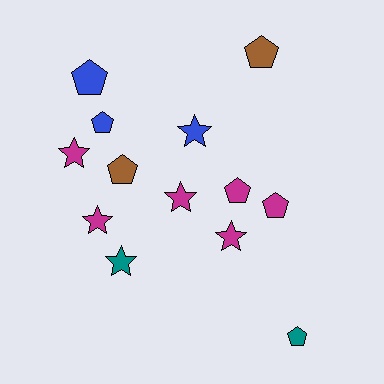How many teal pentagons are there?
There is 1 teal pentagon.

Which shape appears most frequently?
Pentagon, with 7 objects.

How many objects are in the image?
There are 13 objects.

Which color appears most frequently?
Magenta, with 6 objects.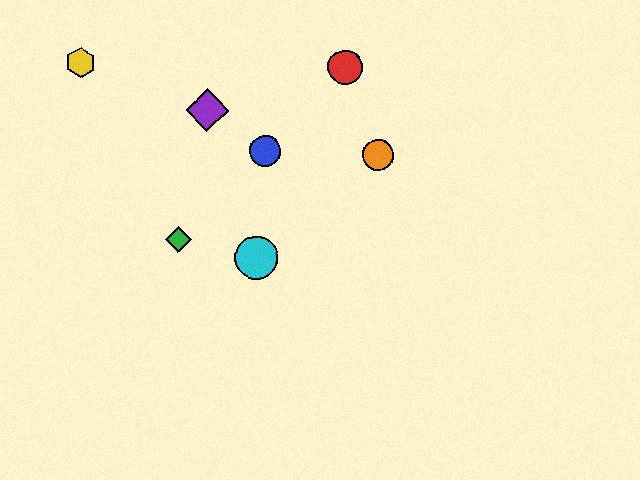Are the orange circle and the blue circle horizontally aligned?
Yes, both are at y≈155.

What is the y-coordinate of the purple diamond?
The purple diamond is at y≈110.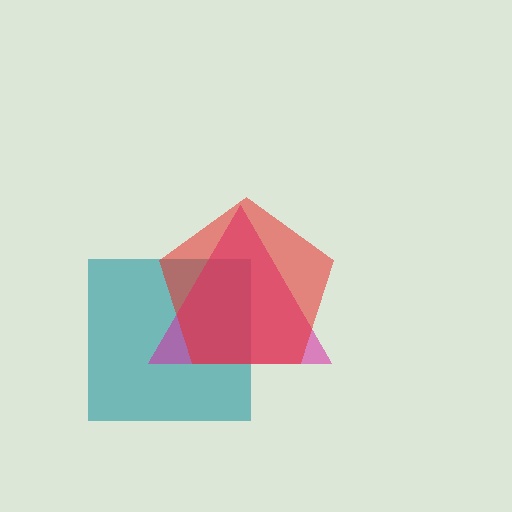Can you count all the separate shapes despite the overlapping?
Yes, there are 3 separate shapes.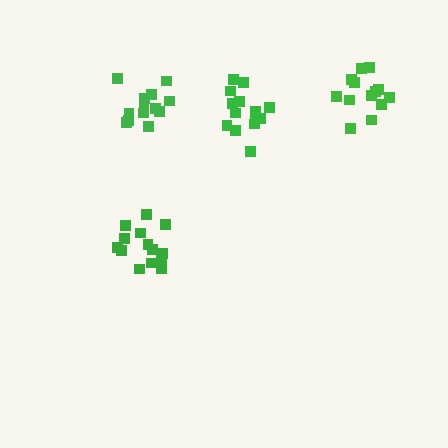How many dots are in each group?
Group 1: 13 dots, Group 2: 13 dots, Group 3: 14 dots, Group 4: 14 dots (54 total).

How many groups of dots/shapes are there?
There are 4 groups.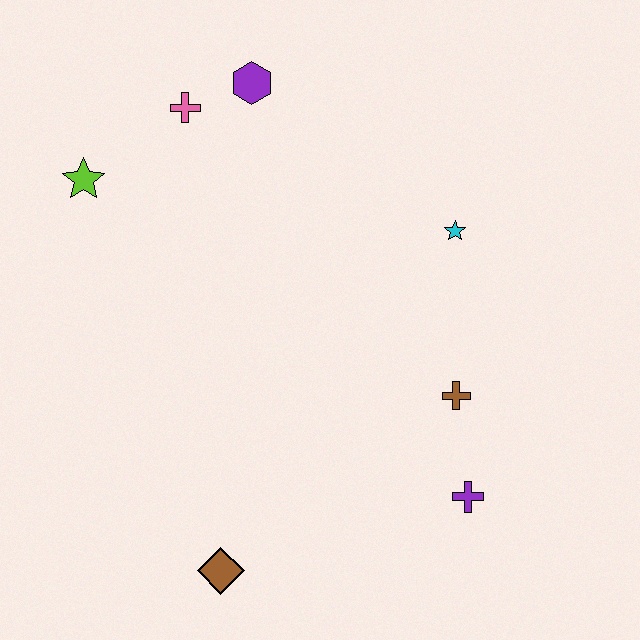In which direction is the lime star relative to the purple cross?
The lime star is to the left of the purple cross.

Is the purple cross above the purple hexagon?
No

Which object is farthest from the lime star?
The purple cross is farthest from the lime star.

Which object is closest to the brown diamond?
The purple cross is closest to the brown diamond.